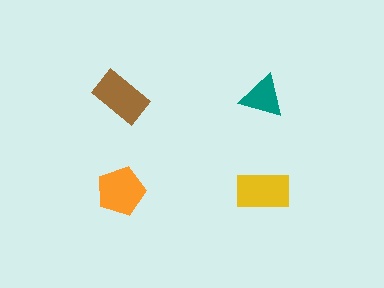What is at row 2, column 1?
An orange pentagon.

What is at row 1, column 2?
A teal triangle.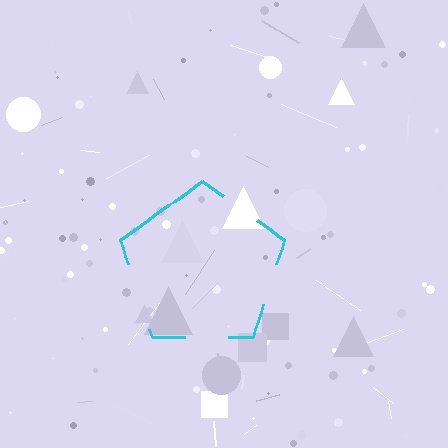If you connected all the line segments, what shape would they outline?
They would outline a pentagon.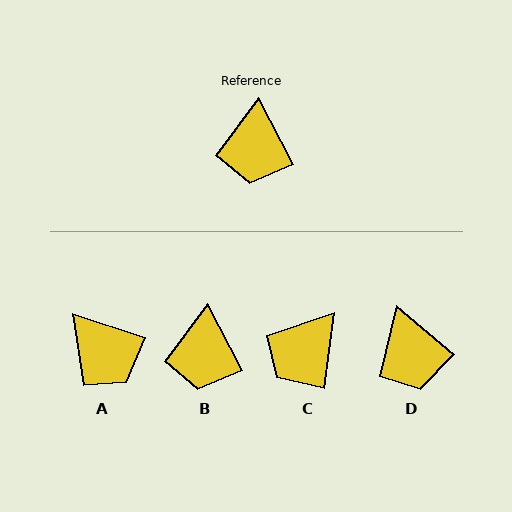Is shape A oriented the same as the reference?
No, it is off by about 44 degrees.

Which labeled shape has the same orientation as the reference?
B.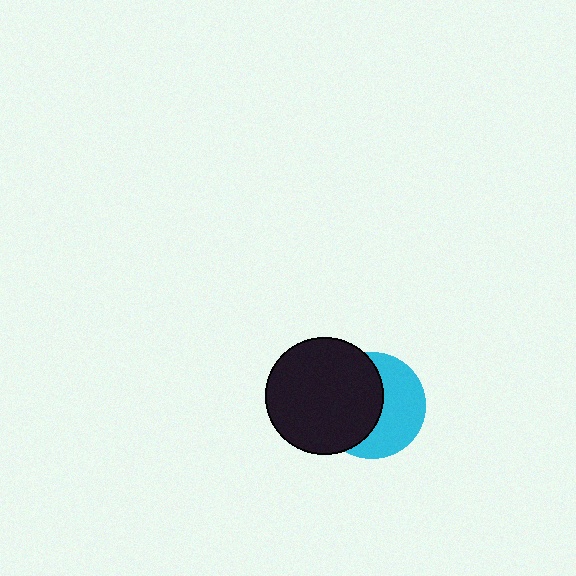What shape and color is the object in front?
The object in front is a black circle.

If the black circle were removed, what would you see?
You would see the complete cyan circle.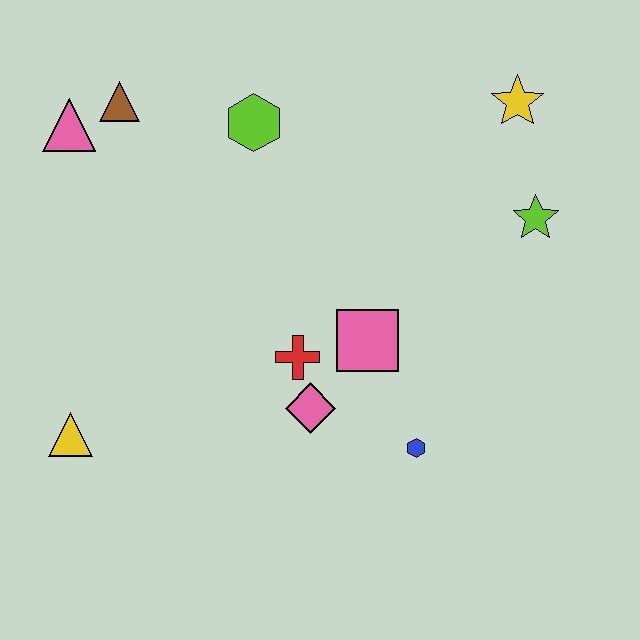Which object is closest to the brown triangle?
The pink triangle is closest to the brown triangle.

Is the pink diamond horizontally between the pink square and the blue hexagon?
No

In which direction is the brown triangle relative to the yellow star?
The brown triangle is to the left of the yellow star.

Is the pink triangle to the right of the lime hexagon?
No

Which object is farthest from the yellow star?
The yellow triangle is farthest from the yellow star.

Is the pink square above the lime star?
No